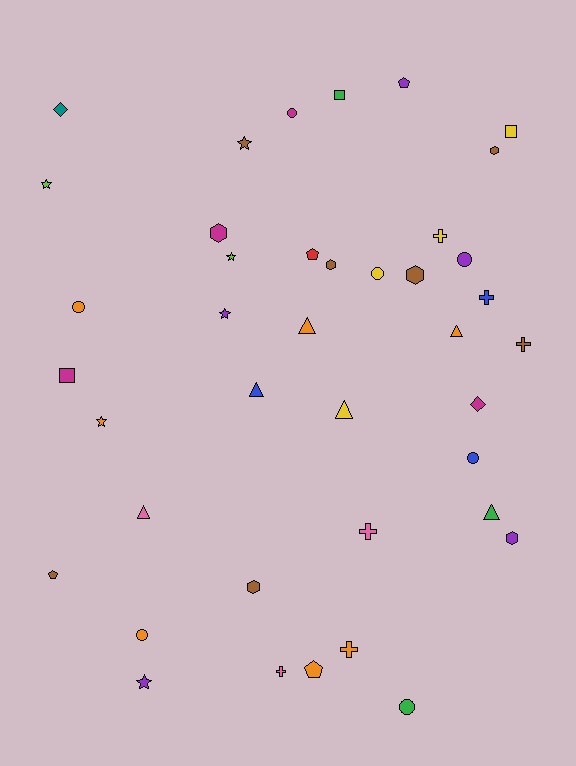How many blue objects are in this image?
There are 3 blue objects.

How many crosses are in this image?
There are 6 crosses.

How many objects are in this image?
There are 40 objects.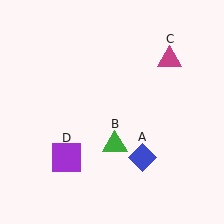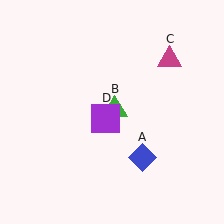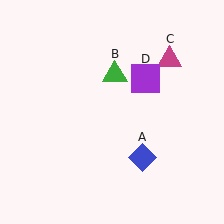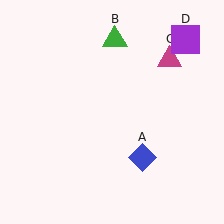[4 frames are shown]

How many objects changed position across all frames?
2 objects changed position: green triangle (object B), purple square (object D).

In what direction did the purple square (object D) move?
The purple square (object D) moved up and to the right.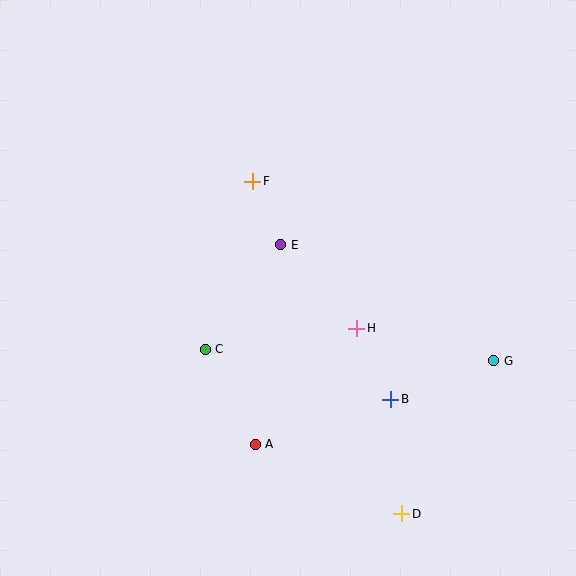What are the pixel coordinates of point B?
Point B is at (391, 399).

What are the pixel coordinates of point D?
Point D is at (402, 514).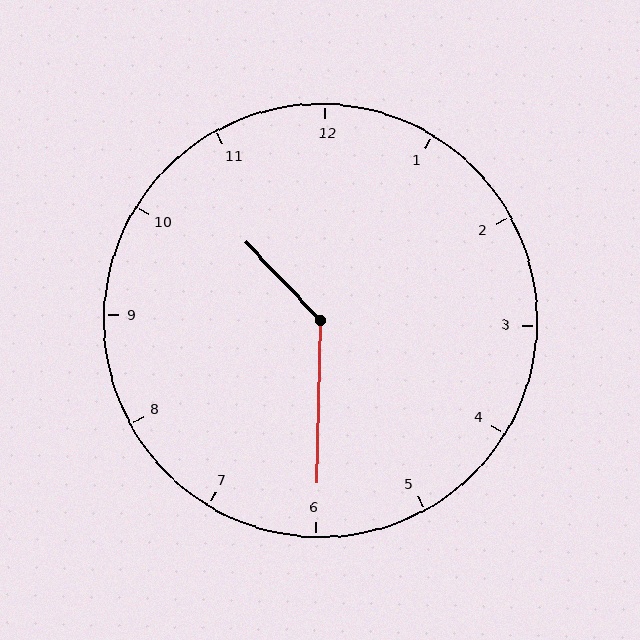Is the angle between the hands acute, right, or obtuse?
It is obtuse.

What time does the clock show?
10:30.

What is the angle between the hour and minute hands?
Approximately 135 degrees.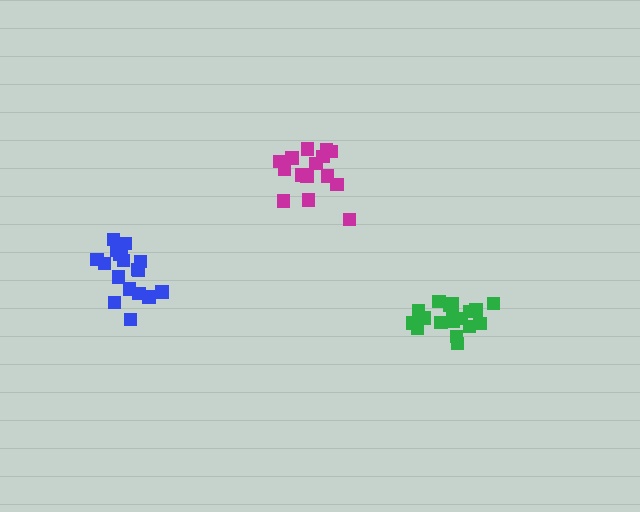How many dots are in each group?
Group 1: 18 dots, Group 2: 15 dots, Group 3: 19 dots (52 total).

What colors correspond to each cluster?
The clusters are colored: green, magenta, blue.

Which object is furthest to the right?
The green cluster is rightmost.